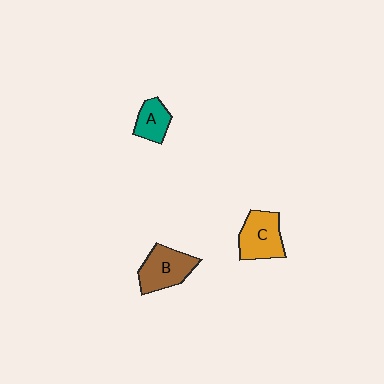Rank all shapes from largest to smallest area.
From largest to smallest: B (brown), C (orange), A (teal).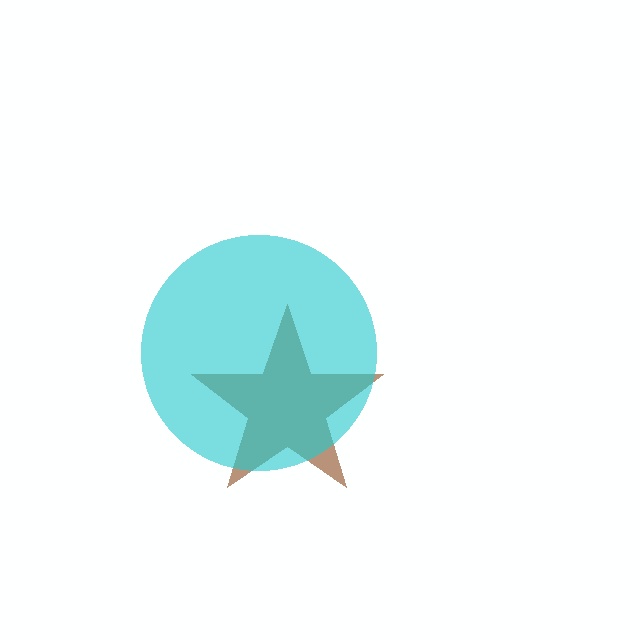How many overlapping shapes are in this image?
There are 2 overlapping shapes in the image.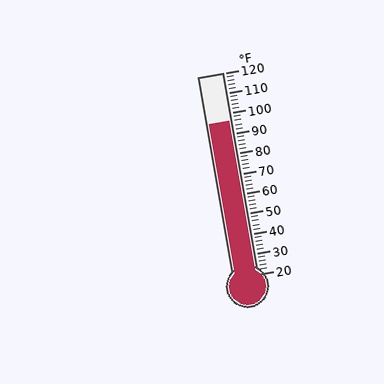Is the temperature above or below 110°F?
The temperature is below 110°F.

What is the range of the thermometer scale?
The thermometer scale ranges from 20°F to 120°F.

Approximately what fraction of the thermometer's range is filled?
The thermometer is filled to approximately 75% of its range.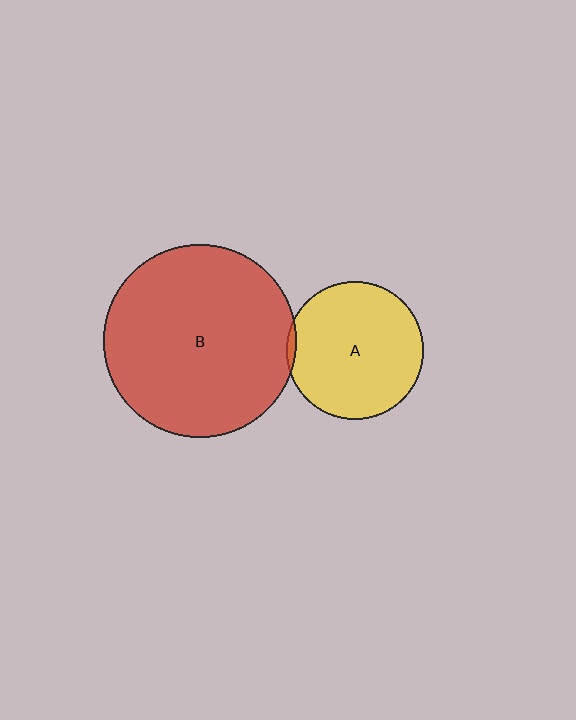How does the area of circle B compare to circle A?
Approximately 2.0 times.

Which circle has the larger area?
Circle B (red).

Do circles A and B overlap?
Yes.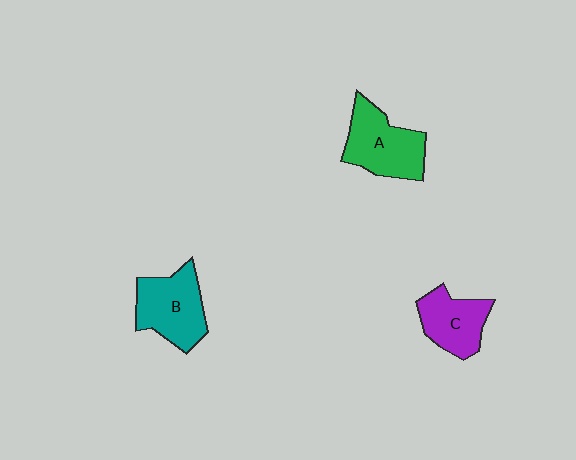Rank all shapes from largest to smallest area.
From largest to smallest: A (green), B (teal), C (purple).